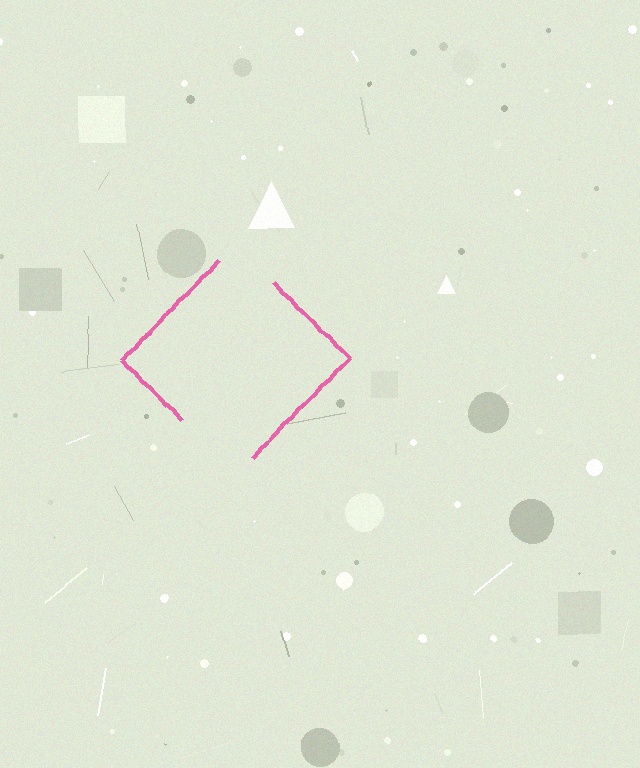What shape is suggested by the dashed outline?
The dashed outline suggests a diamond.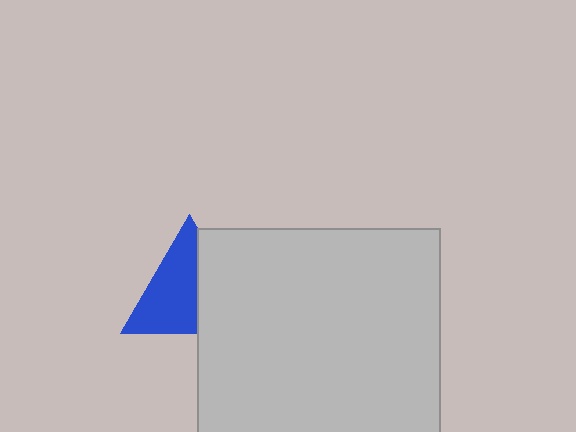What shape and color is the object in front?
The object in front is a light gray square.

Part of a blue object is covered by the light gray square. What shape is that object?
It is a triangle.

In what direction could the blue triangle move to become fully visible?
The blue triangle could move left. That would shift it out from behind the light gray square entirely.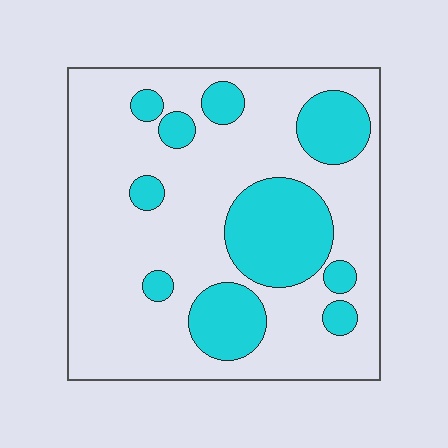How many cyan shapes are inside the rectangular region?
10.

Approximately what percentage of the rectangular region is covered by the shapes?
Approximately 25%.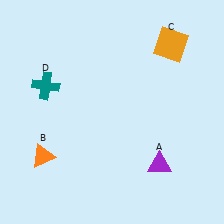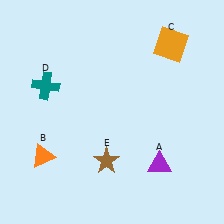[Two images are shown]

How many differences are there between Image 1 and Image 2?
There is 1 difference between the two images.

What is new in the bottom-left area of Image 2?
A brown star (E) was added in the bottom-left area of Image 2.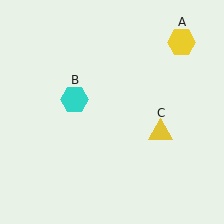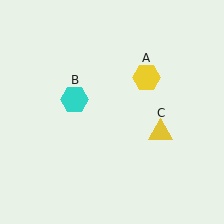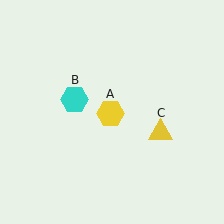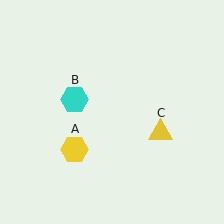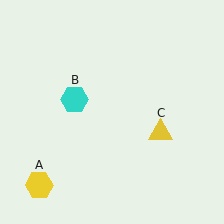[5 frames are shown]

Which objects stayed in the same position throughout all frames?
Cyan hexagon (object B) and yellow triangle (object C) remained stationary.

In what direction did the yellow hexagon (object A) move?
The yellow hexagon (object A) moved down and to the left.